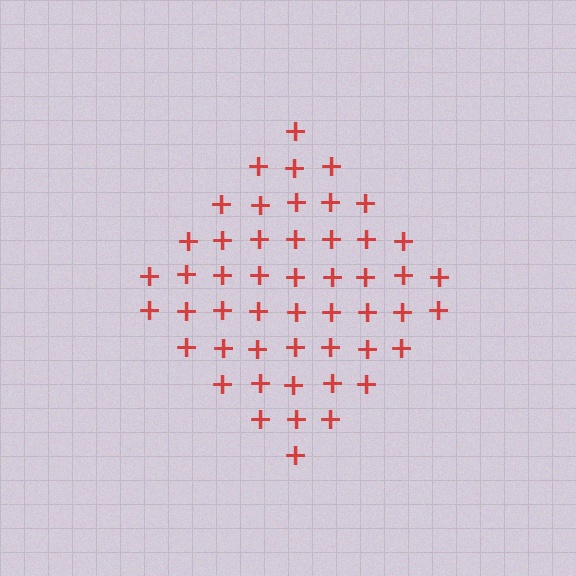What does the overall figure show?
The overall figure shows a diamond.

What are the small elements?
The small elements are plus signs.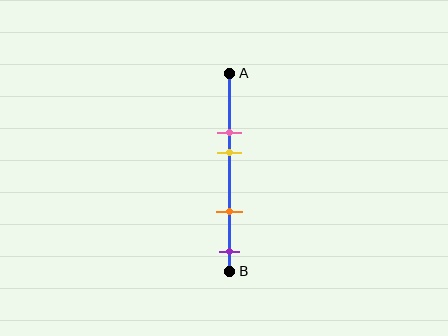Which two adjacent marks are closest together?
The pink and yellow marks are the closest adjacent pair.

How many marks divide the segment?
There are 4 marks dividing the segment.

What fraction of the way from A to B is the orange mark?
The orange mark is approximately 70% (0.7) of the way from A to B.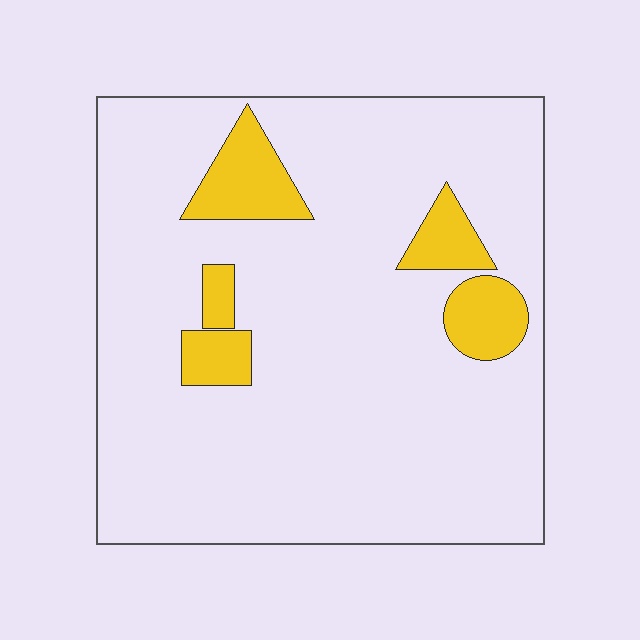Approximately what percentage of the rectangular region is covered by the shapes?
Approximately 10%.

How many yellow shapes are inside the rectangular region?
5.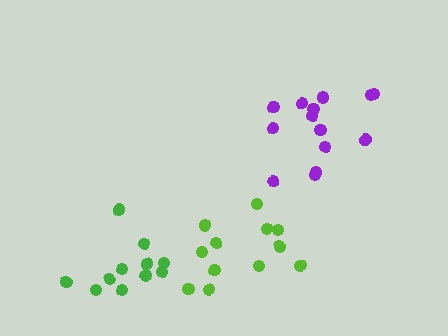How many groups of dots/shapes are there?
There are 3 groups.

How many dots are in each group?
Group 1: 14 dots, Group 2: 11 dots, Group 3: 12 dots (37 total).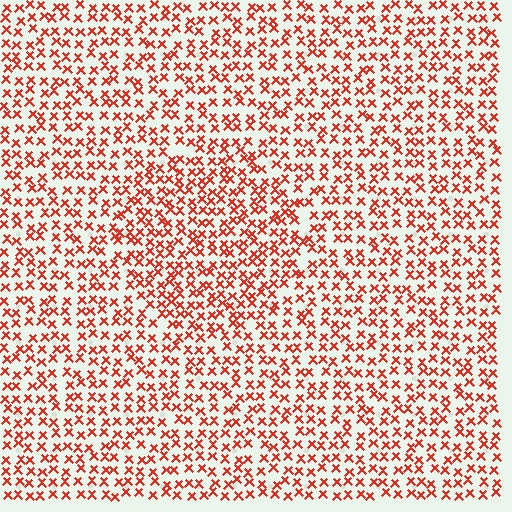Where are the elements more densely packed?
The elements are more densely packed inside the circle boundary.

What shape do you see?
I see a circle.